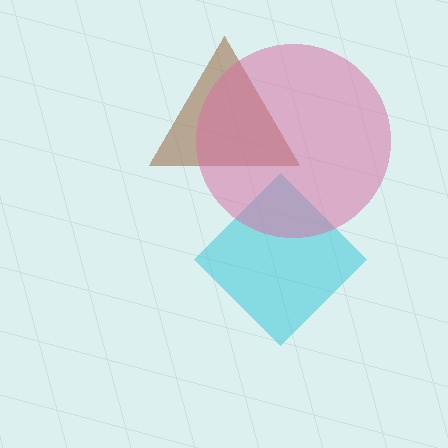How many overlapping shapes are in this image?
There are 3 overlapping shapes in the image.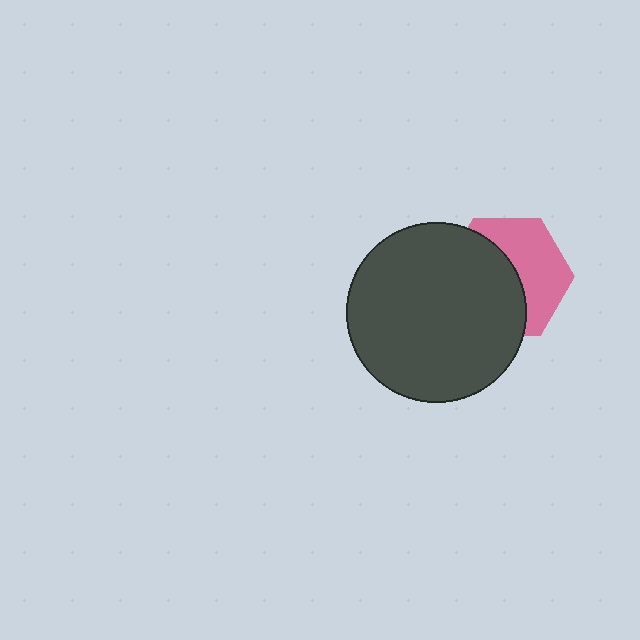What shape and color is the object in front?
The object in front is a dark gray circle.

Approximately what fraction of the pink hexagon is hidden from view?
Roughly 53% of the pink hexagon is hidden behind the dark gray circle.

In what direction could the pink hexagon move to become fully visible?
The pink hexagon could move right. That would shift it out from behind the dark gray circle entirely.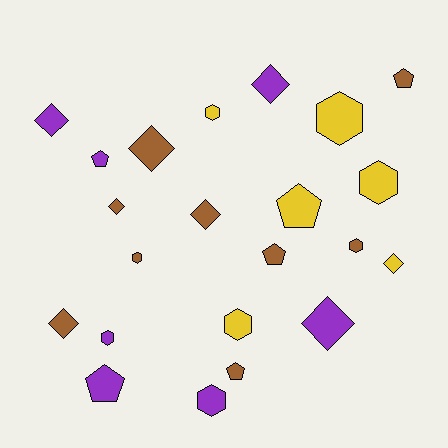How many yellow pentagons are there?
There is 1 yellow pentagon.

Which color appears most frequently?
Brown, with 9 objects.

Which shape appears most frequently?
Hexagon, with 8 objects.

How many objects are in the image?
There are 22 objects.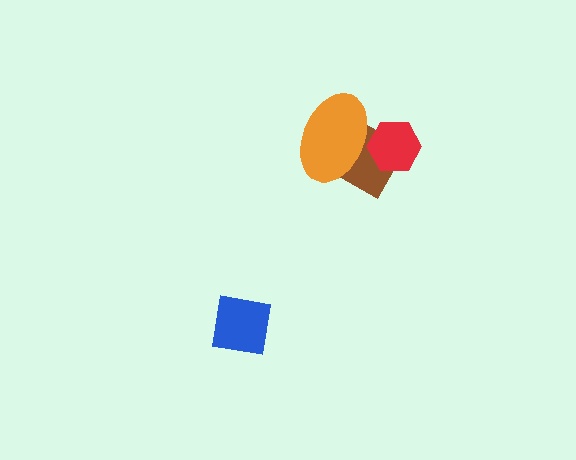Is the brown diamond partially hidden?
Yes, it is partially covered by another shape.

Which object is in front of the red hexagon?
The orange ellipse is in front of the red hexagon.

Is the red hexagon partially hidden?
Yes, it is partially covered by another shape.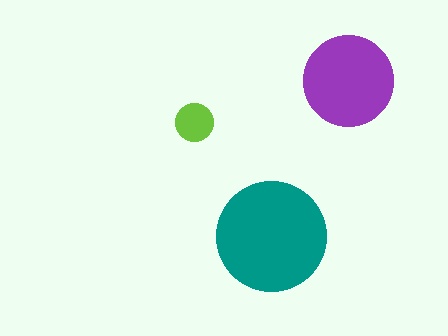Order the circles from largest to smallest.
the teal one, the purple one, the lime one.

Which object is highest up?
The purple circle is topmost.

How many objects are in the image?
There are 3 objects in the image.